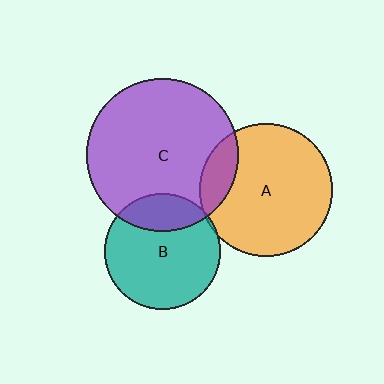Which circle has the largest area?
Circle C (purple).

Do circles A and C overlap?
Yes.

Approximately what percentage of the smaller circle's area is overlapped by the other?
Approximately 15%.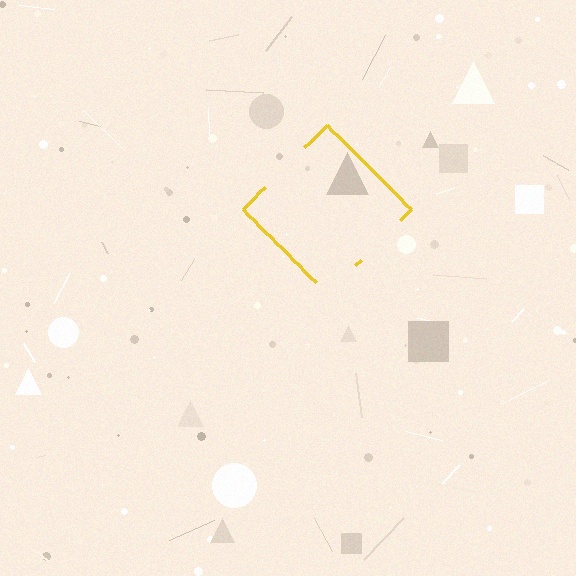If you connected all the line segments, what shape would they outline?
They would outline a diamond.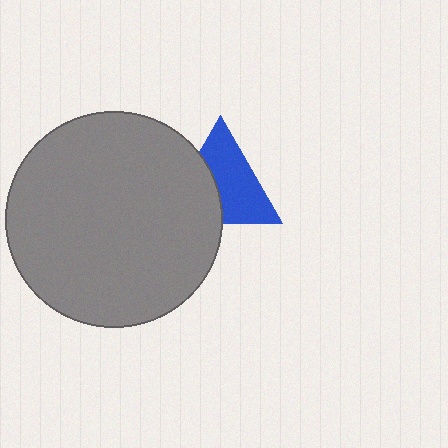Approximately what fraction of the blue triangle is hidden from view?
Roughly 39% of the blue triangle is hidden behind the gray circle.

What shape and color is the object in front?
The object in front is a gray circle.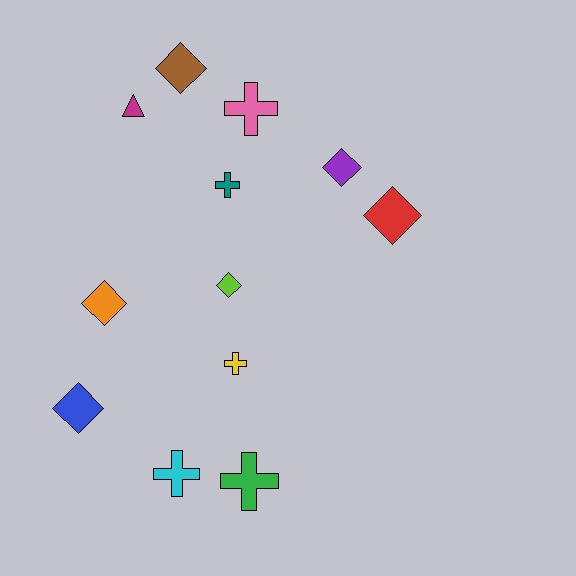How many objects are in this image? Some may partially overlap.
There are 12 objects.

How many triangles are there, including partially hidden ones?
There is 1 triangle.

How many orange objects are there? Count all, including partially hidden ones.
There is 1 orange object.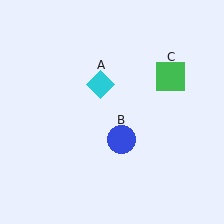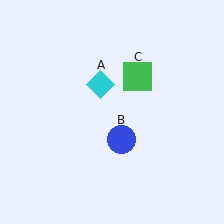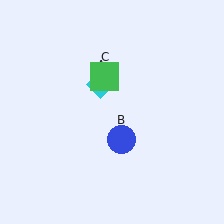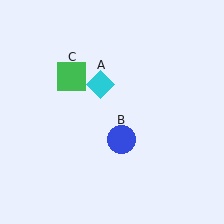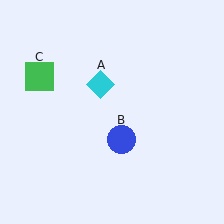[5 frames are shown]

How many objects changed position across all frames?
1 object changed position: green square (object C).